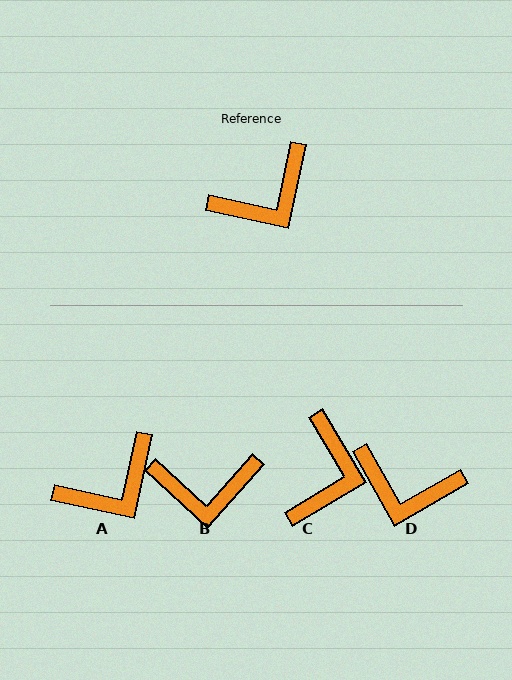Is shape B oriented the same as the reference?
No, it is off by about 30 degrees.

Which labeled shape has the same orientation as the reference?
A.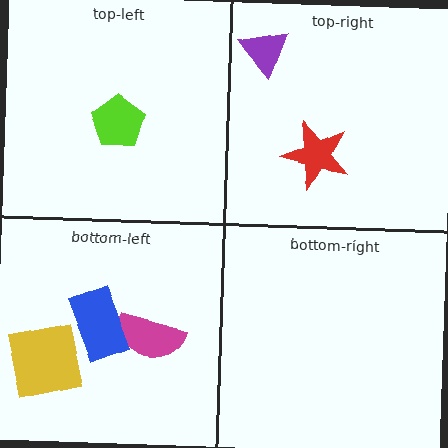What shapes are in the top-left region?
The lime pentagon.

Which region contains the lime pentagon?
The top-left region.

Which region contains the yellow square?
The bottom-left region.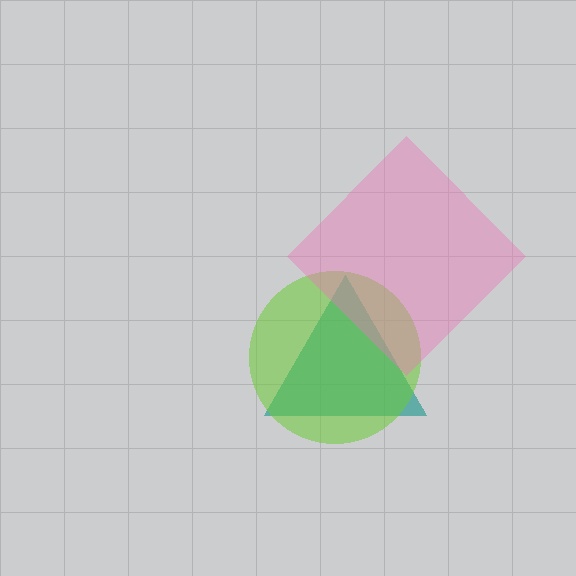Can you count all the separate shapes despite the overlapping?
Yes, there are 3 separate shapes.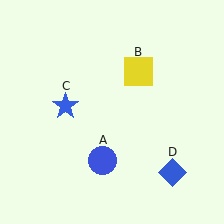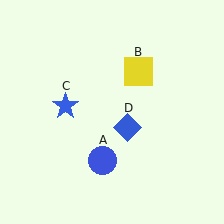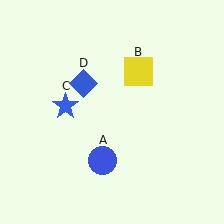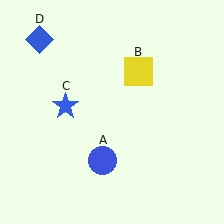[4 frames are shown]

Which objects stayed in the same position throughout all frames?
Blue circle (object A) and yellow square (object B) and blue star (object C) remained stationary.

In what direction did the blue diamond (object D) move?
The blue diamond (object D) moved up and to the left.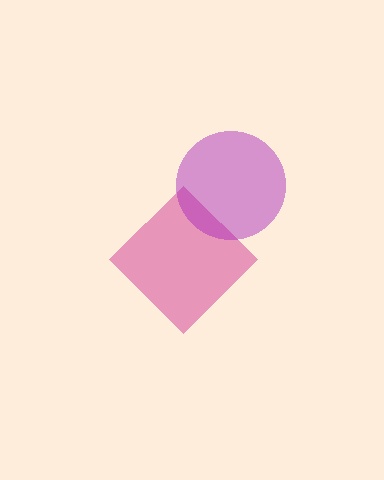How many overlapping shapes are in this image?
There are 2 overlapping shapes in the image.